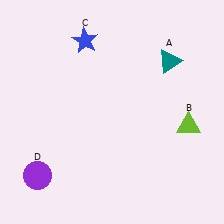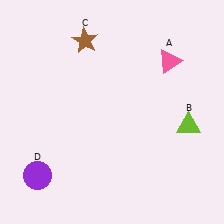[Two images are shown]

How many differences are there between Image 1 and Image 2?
There are 2 differences between the two images.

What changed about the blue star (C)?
In Image 1, C is blue. In Image 2, it changed to brown.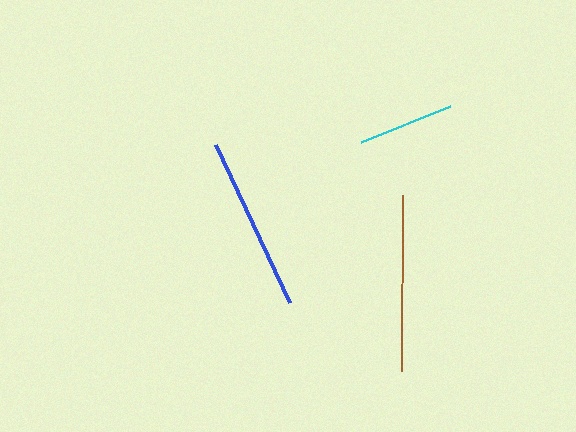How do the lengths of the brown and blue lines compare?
The brown and blue lines are approximately the same length.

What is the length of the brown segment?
The brown segment is approximately 176 pixels long.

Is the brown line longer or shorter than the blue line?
The brown line is longer than the blue line.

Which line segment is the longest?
The brown line is the longest at approximately 176 pixels.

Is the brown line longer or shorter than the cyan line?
The brown line is longer than the cyan line.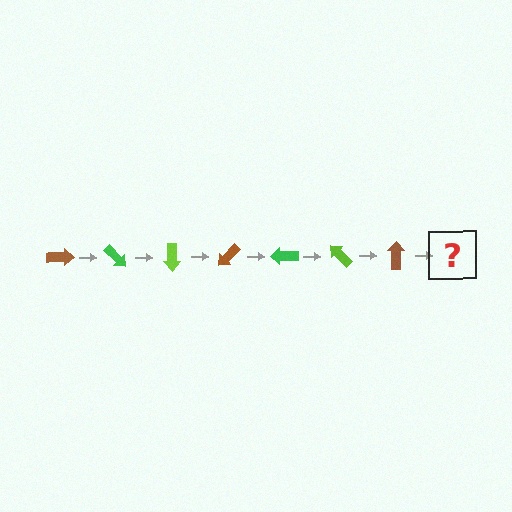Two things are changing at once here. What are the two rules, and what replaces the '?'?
The two rules are that it rotates 45 degrees each step and the color cycles through brown, green, and lime. The '?' should be a green arrow, rotated 315 degrees from the start.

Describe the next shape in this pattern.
It should be a green arrow, rotated 315 degrees from the start.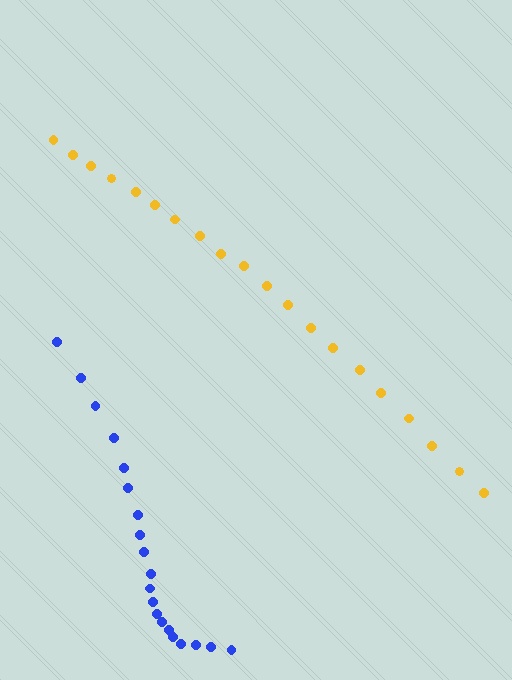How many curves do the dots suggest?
There are 2 distinct paths.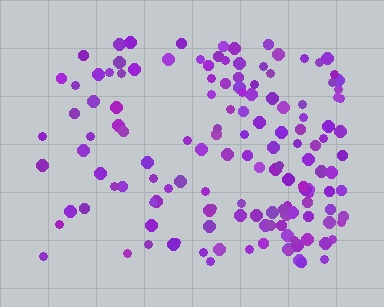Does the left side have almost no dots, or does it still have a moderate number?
Still a moderate number, just noticeably fewer than the right.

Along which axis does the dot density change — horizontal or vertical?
Horizontal.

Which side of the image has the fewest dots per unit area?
The left.